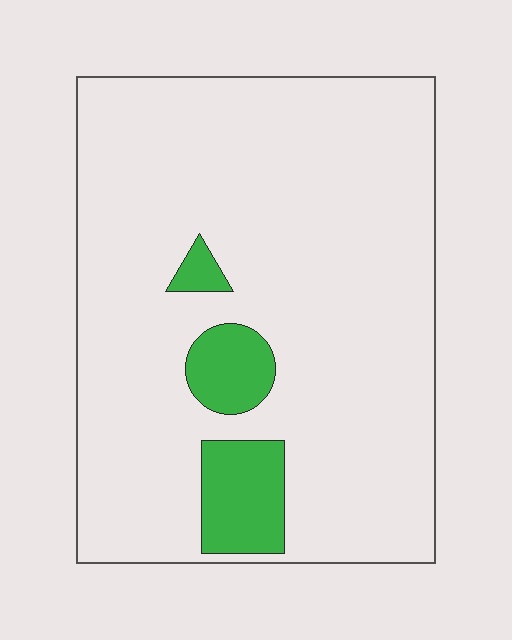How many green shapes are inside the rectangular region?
3.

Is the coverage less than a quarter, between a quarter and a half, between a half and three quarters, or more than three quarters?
Less than a quarter.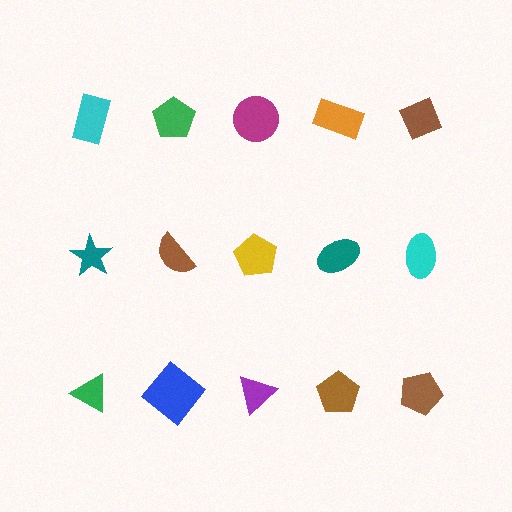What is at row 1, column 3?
A magenta circle.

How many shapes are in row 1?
5 shapes.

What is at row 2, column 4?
A teal ellipse.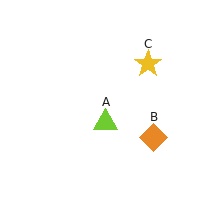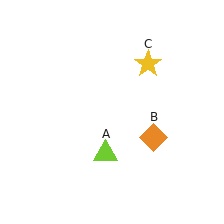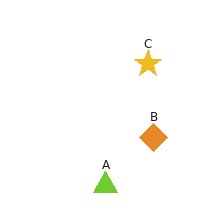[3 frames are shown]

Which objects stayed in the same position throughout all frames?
Orange diamond (object B) and yellow star (object C) remained stationary.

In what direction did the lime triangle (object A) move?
The lime triangle (object A) moved down.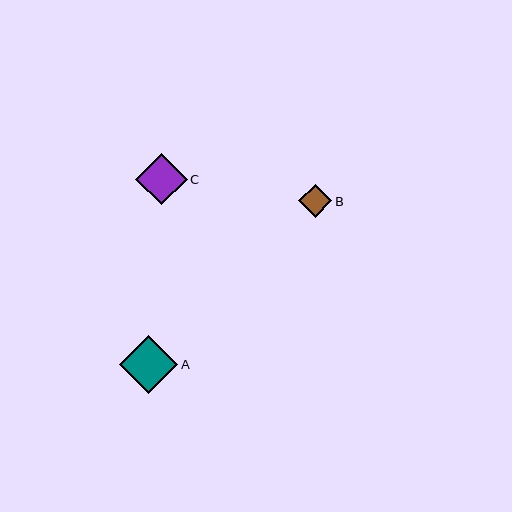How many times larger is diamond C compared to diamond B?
Diamond C is approximately 1.5 times the size of diamond B.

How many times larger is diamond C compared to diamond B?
Diamond C is approximately 1.5 times the size of diamond B.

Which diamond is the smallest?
Diamond B is the smallest with a size of approximately 34 pixels.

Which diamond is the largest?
Diamond A is the largest with a size of approximately 58 pixels.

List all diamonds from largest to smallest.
From largest to smallest: A, C, B.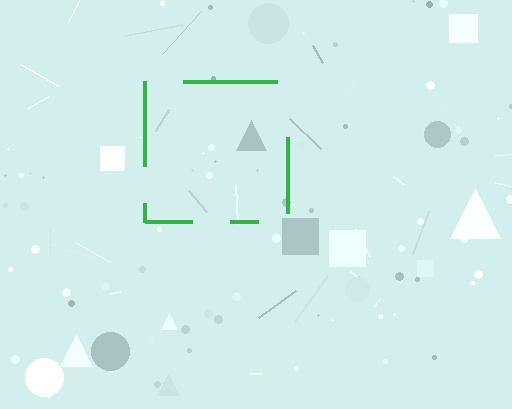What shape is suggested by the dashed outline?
The dashed outline suggests a square.